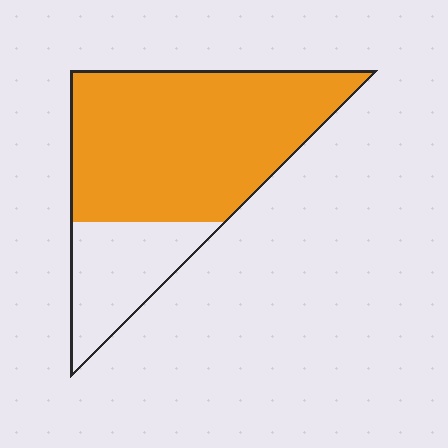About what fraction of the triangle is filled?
About three quarters (3/4).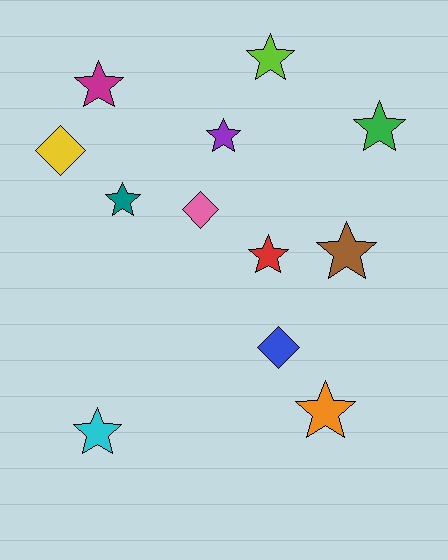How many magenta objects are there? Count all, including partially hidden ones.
There is 1 magenta object.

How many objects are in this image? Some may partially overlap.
There are 12 objects.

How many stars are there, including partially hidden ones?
There are 9 stars.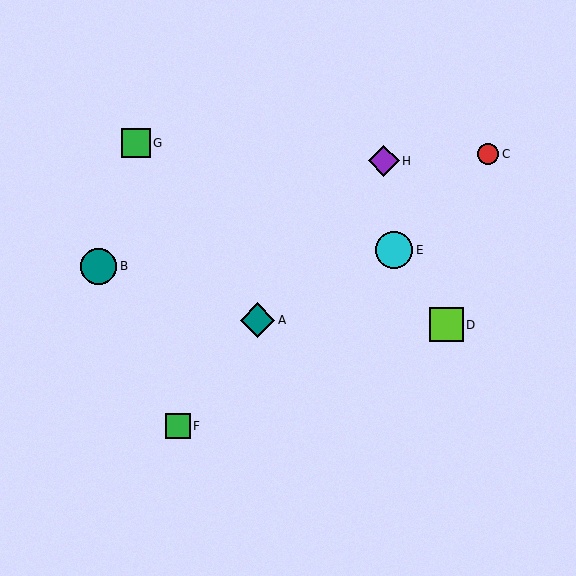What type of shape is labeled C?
Shape C is a red circle.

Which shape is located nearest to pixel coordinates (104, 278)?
The teal circle (labeled B) at (99, 266) is nearest to that location.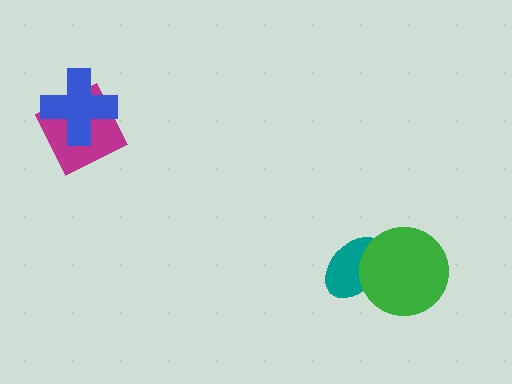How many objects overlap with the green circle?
1 object overlaps with the green circle.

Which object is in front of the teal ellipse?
The green circle is in front of the teal ellipse.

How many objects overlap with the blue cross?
1 object overlaps with the blue cross.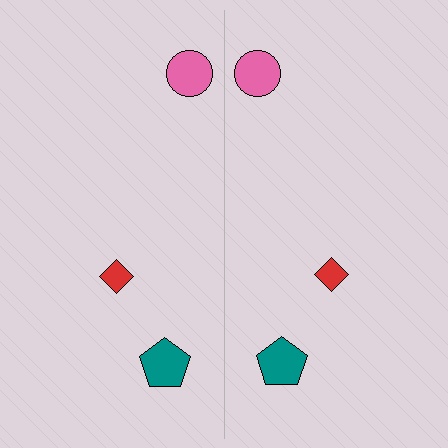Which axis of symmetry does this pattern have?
The pattern has a vertical axis of symmetry running through the center of the image.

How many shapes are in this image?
There are 6 shapes in this image.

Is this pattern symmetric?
Yes, this pattern has bilateral (reflection) symmetry.